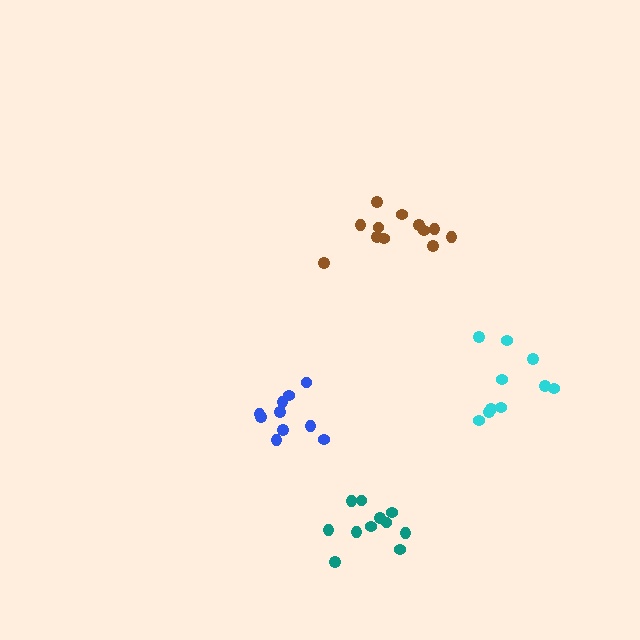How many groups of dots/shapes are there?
There are 4 groups.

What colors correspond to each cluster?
The clusters are colored: blue, cyan, brown, teal.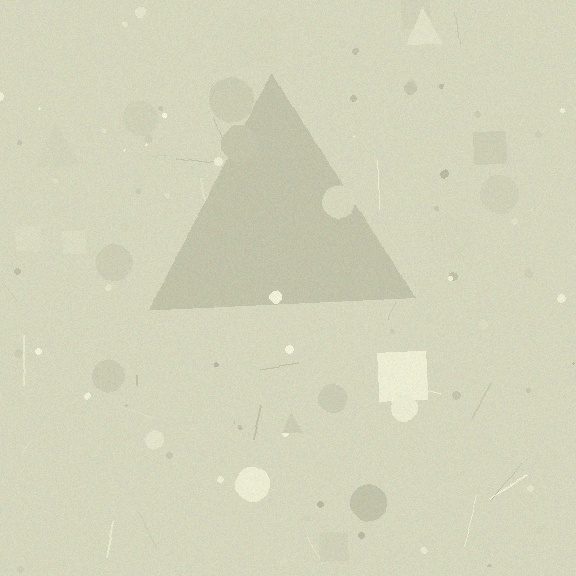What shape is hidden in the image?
A triangle is hidden in the image.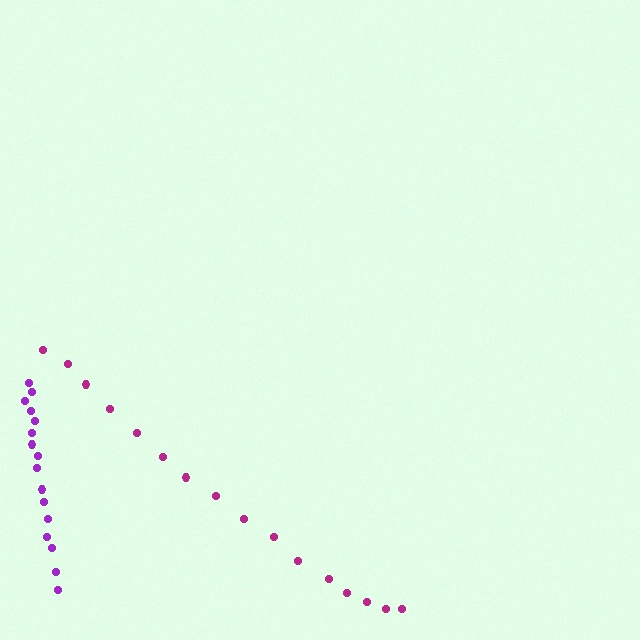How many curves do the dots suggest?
There are 2 distinct paths.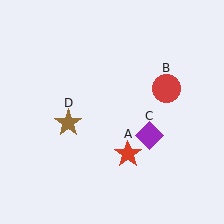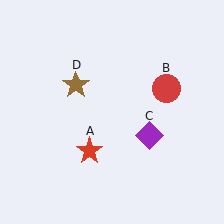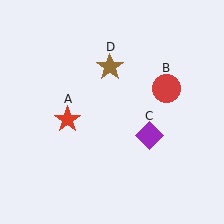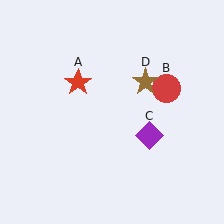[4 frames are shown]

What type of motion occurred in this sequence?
The red star (object A), brown star (object D) rotated clockwise around the center of the scene.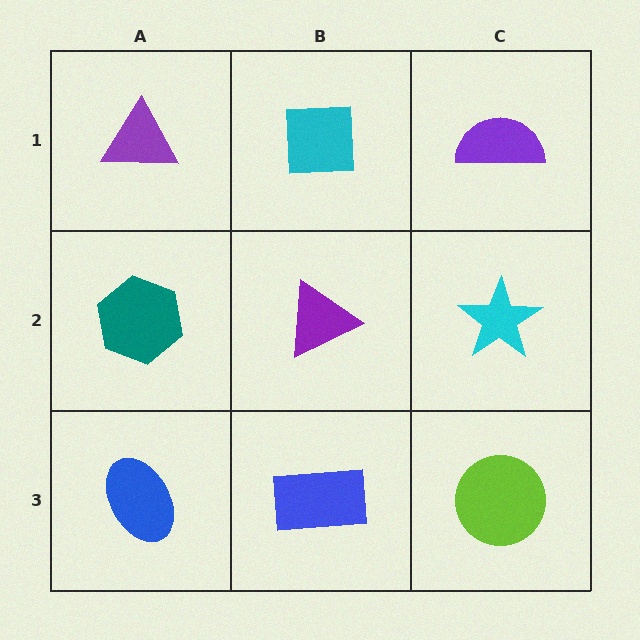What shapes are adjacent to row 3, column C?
A cyan star (row 2, column C), a blue rectangle (row 3, column B).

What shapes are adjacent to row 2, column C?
A purple semicircle (row 1, column C), a lime circle (row 3, column C), a purple triangle (row 2, column B).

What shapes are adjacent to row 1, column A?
A teal hexagon (row 2, column A), a cyan square (row 1, column B).